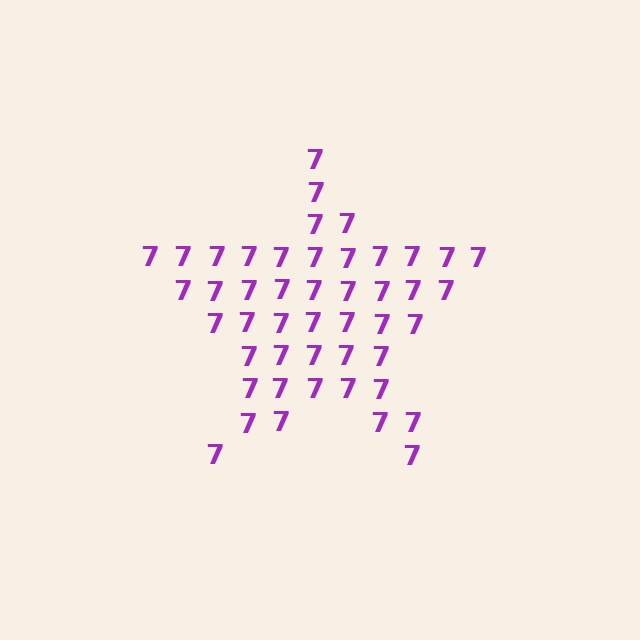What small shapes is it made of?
It is made of small digit 7's.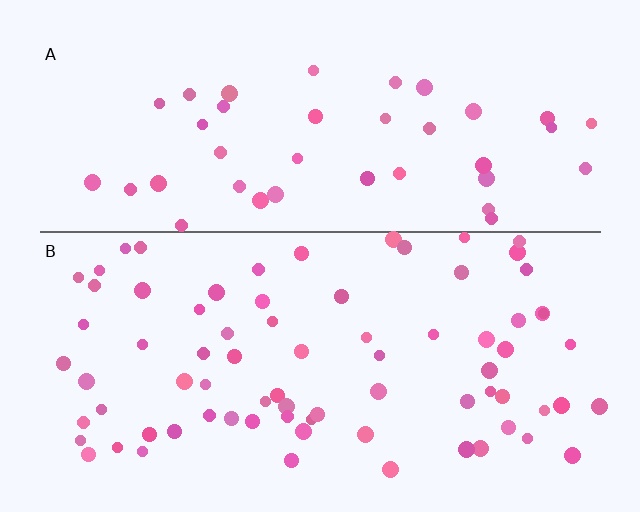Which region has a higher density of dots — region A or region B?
B (the bottom).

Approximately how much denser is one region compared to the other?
Approximately 1.9× — region B over region A.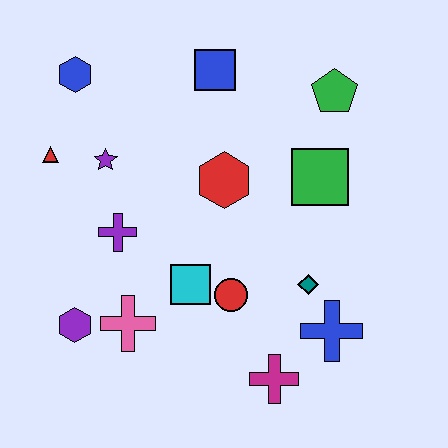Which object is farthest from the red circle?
The blue hexagon is farthest from the red circle.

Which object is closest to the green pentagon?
The green square is closest to the green pentagon.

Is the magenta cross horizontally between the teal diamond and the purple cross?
Yes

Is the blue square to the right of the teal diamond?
No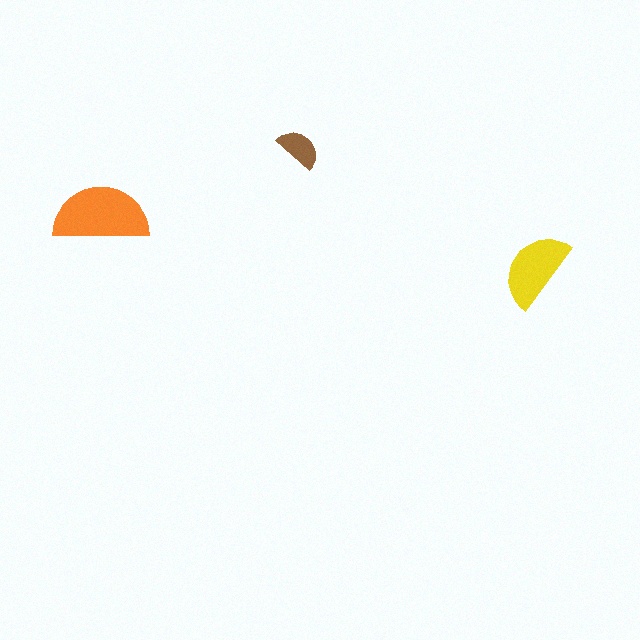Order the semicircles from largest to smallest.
the orange one, the yellow one, the brown one.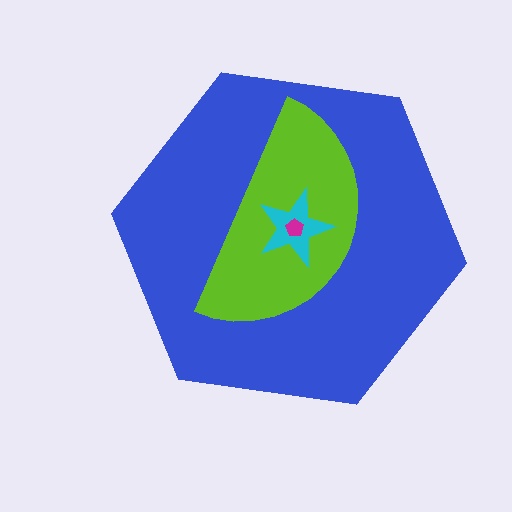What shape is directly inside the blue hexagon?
The lime semicircle.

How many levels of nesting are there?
4.